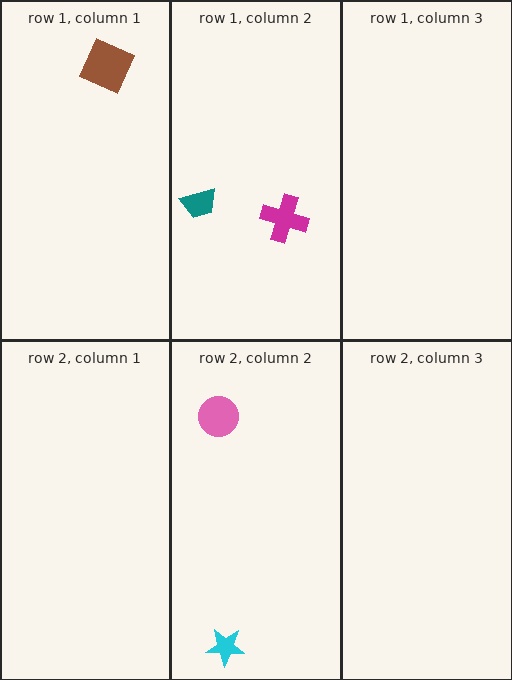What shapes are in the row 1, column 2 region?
The teal trapezoid, the magenta cross.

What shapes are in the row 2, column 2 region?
The pink circle, the cyan star.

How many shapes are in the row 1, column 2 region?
2.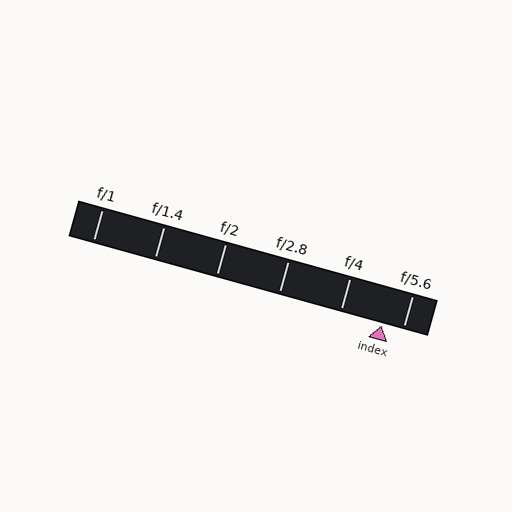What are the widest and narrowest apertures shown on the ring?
The widest aperture shown is f/1 and the narrowest is f/5.6.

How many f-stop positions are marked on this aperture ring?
There are 6 f-stop positions marked.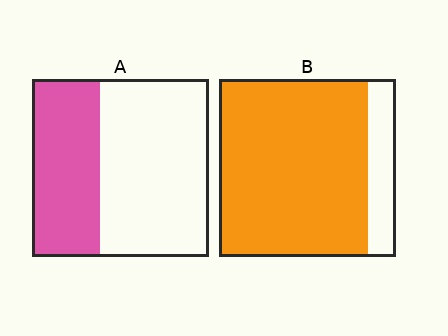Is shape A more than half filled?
No.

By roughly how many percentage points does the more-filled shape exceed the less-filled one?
By roughly 45 percentage points (B over A).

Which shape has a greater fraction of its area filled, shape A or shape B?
Shape B.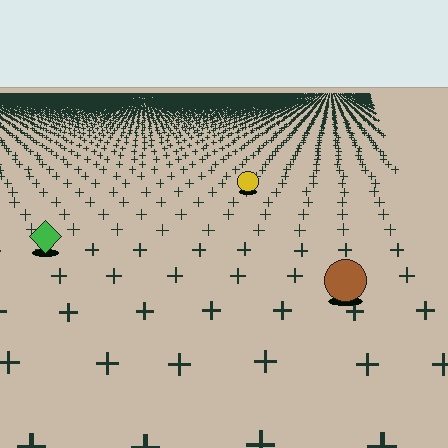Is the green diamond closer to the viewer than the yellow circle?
Yes. The green diamond is closer — you can tell from the texture gradient: the ground texture is coarser near it.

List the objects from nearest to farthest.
From nearest to farthest: the brown circle, the green diamond, the yellow circle.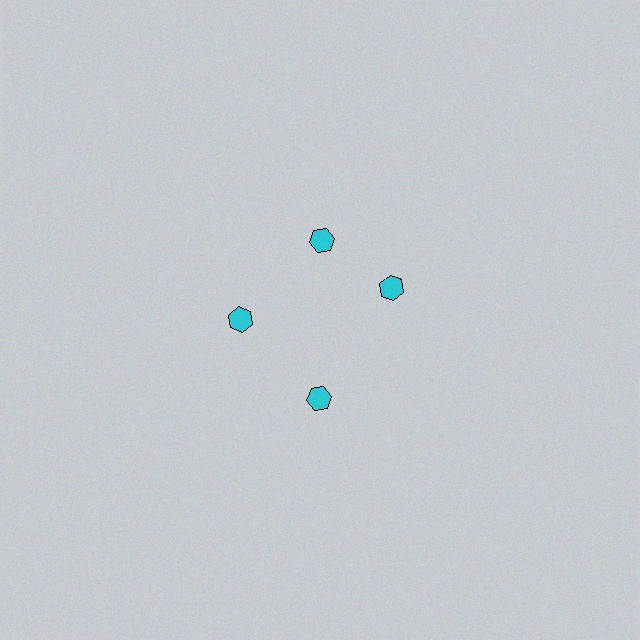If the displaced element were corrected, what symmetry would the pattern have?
It would have 4-fold rotational symmetry — the pattern would map onto itself every 90 degrees.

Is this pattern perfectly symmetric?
No. The 4 cyan hexagons are arranged in a ring, but one element near the 3 o'clock position is rotated out of alignment along the ring, breaking the 4-fold rotational symmetry.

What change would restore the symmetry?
The symmetry would be restored by rotating it back into even spacing with its neighbors so that all 4 hexagons sit at equal angles and equal distance from the center.